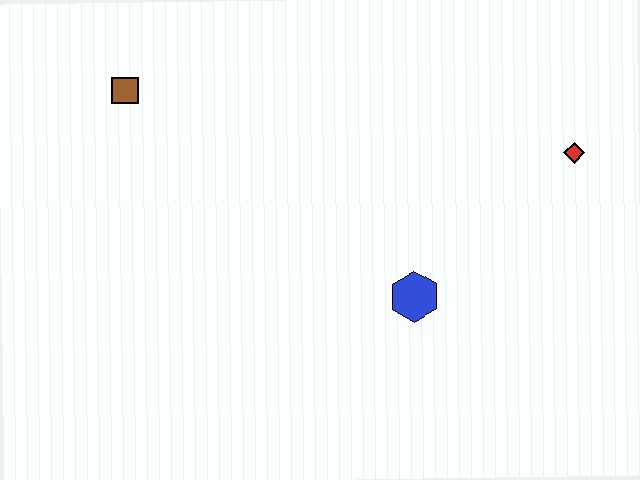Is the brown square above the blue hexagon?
Yes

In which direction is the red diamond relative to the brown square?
The red diamond is to the right of the brown square.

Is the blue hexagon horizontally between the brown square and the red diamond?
Yes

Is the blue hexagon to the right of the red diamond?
No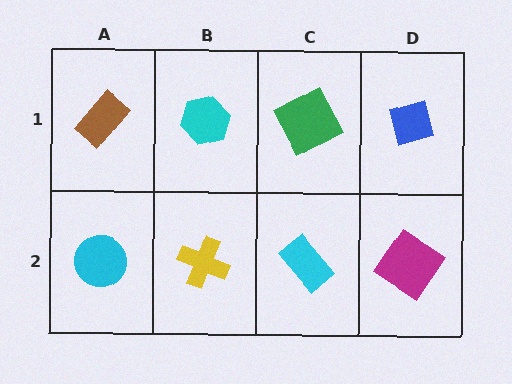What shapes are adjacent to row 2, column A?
A brown rectangle (row 1, column A), a yellow cross (row 2, column B).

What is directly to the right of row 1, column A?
A cyan hexagon.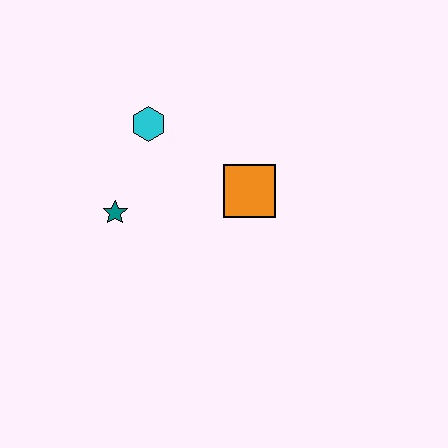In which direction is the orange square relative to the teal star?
The orange square is to the right of the teal star.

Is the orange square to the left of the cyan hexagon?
No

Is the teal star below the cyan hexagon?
Yes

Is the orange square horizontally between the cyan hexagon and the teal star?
No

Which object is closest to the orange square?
The cyan hexagon is closest to the orange square.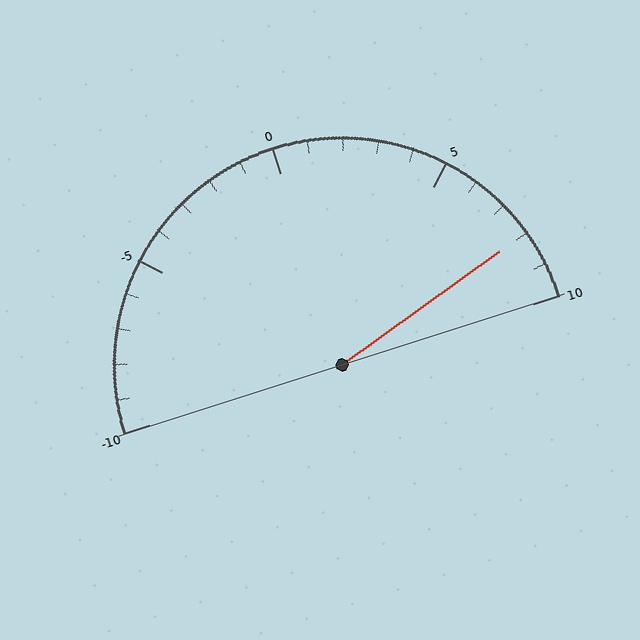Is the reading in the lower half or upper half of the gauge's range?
The reading is in the upper half of the range (-10 to 10).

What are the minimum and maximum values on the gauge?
The gauge ranges from -10 to 10.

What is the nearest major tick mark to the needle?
The nearest major tick mark is 10.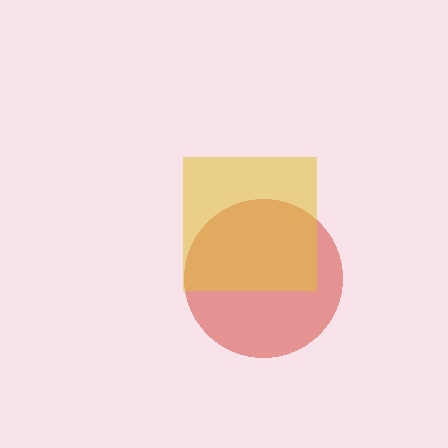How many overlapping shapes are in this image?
There are 2 overlapping shapes in the image.